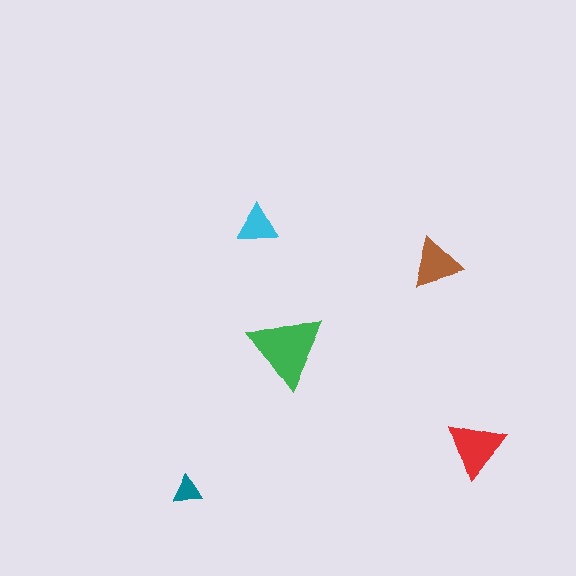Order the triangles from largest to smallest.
the green one, the red one, the brown one, the cyan one, the teal one.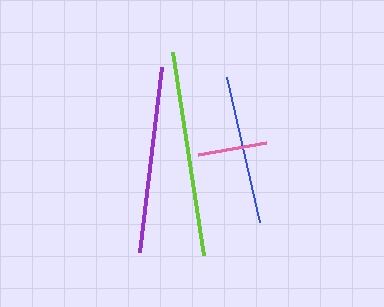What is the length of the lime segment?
The lime segment is approximately 206 pixels long.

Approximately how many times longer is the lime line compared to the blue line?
The lime line is approximately 1.4 times the length of the blue line.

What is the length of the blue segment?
The blue segment is approximately 149 pixels long.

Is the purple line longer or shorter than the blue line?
The purple line is longer than the blue line.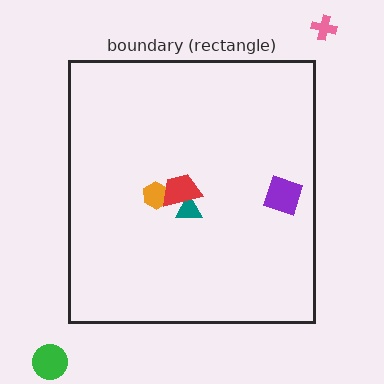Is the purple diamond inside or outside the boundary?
Inside.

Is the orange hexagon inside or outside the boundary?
Inside.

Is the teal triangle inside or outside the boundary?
Inside.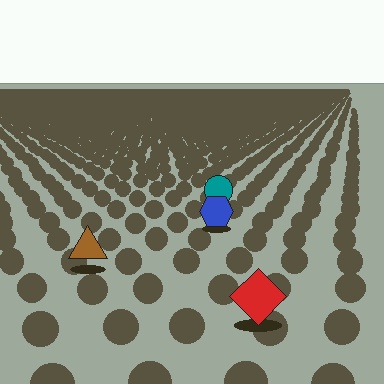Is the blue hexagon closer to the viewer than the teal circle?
Yes. The blue hexagon is closer — you can tell from the texture gradient: the ground texture is coarser near it.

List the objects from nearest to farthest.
From nearest to farthest: the red diamond, the brown triangle, the blue hexagon, the teal circle.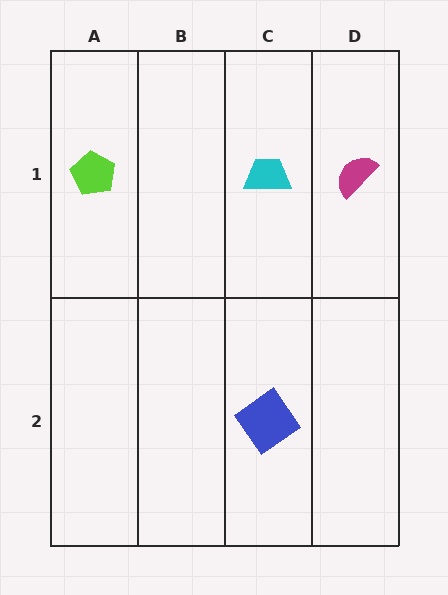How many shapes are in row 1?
3 shapes.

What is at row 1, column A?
A lime pentagon.